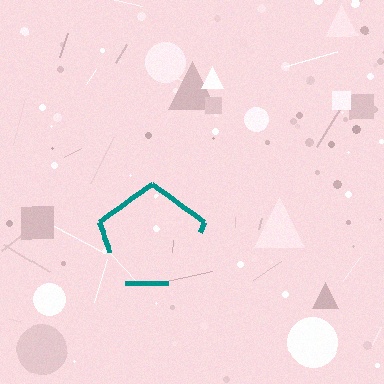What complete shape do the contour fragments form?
The contour fragments form a pentagon.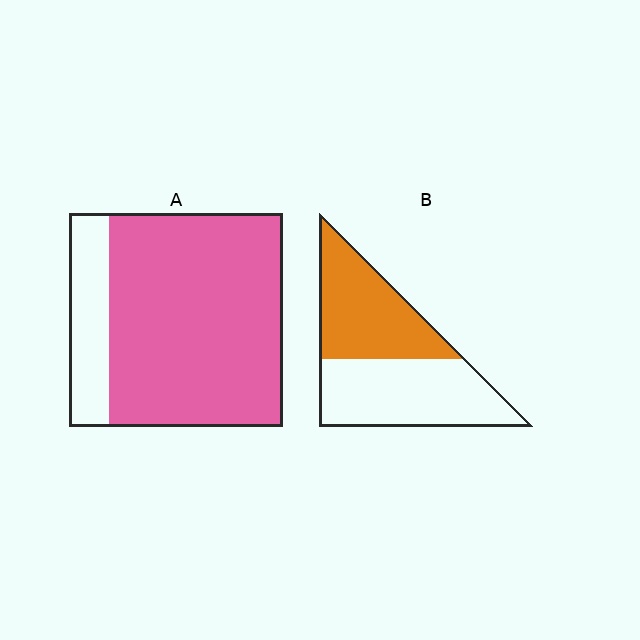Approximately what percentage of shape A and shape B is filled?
A is approximately 80% and B is approximately 45%.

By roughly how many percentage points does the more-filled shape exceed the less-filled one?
By roughly 35 percentage points (A over B).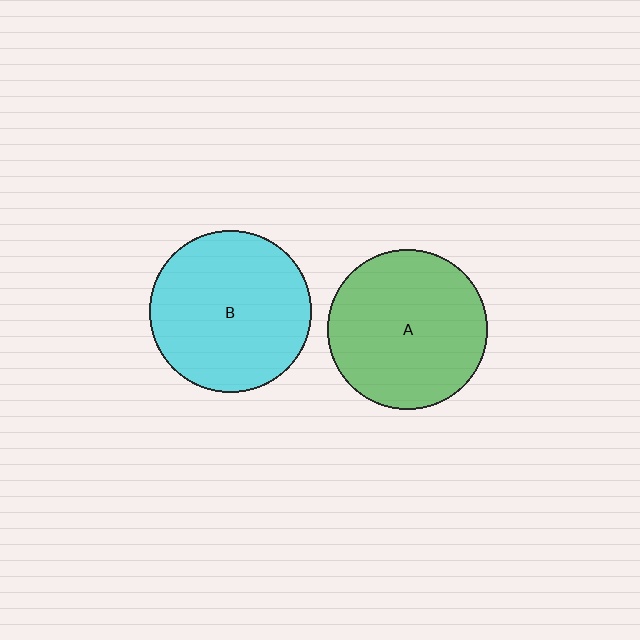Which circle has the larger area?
Circle B (cyan).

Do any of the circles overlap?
No, none of the circles overlap.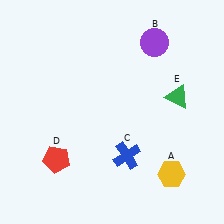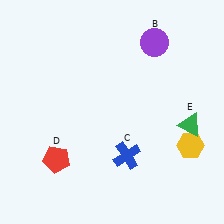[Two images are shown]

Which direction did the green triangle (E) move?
The green triangle (E) moved down.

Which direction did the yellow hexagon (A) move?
The yellow hexagon (A) moved up.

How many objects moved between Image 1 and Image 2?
2 objects moved between the two images.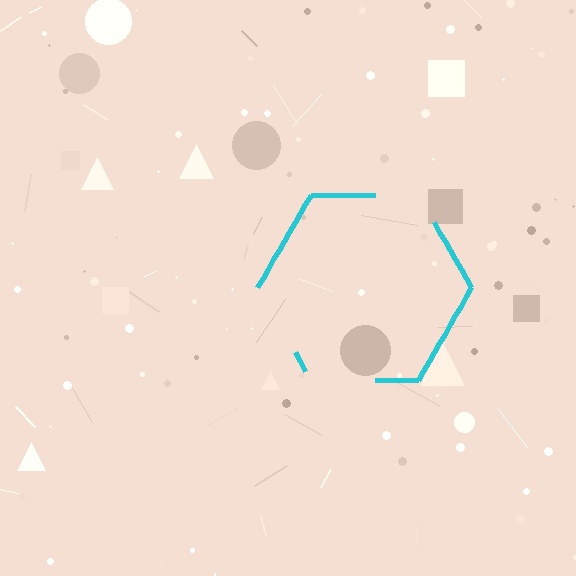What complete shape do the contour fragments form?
The contour fragments form a hexagon.